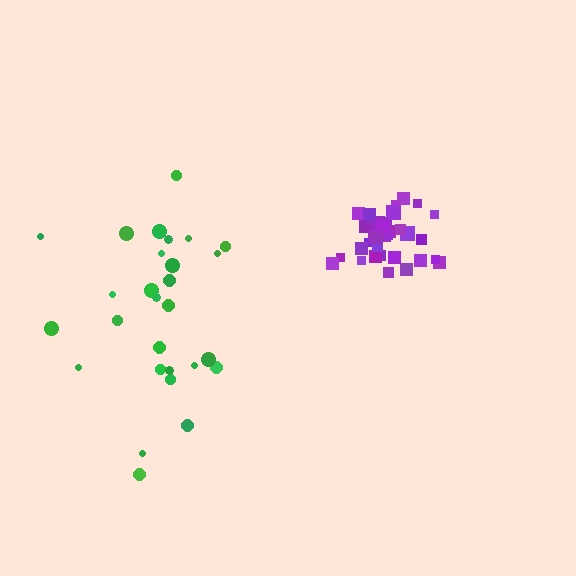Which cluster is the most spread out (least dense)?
Green.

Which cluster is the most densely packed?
Purple.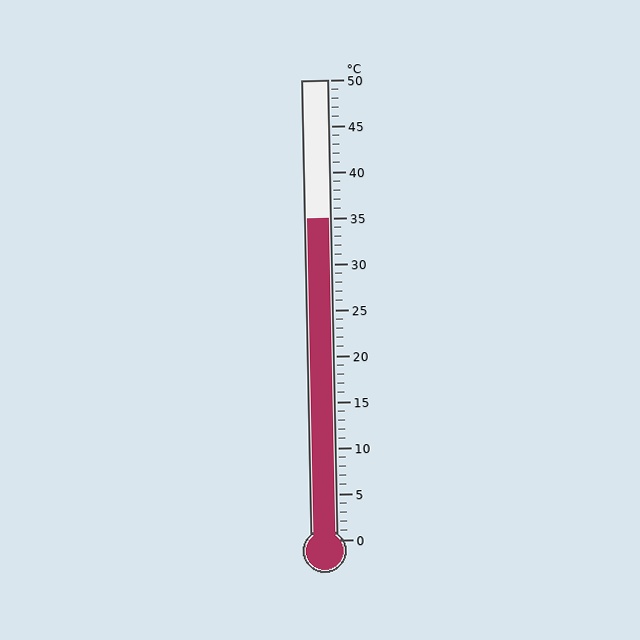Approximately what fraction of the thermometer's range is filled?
The thermometer is filled to approximately 70% of its range.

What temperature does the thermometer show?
The thermometer shows approximately 35°C.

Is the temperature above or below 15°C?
The temperature is above 15°C.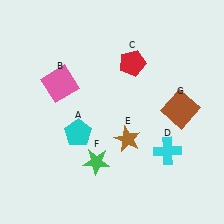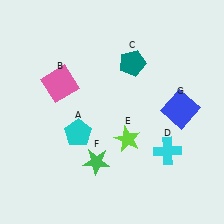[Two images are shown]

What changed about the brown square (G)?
In Image 1, G is brown. In Image 2, it changed to blue.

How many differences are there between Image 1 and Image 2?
There are 3 differences between the two images.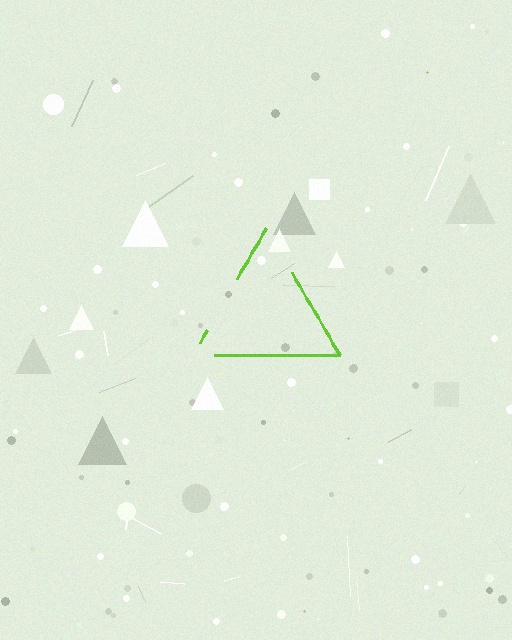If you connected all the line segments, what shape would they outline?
They would outline a triangle.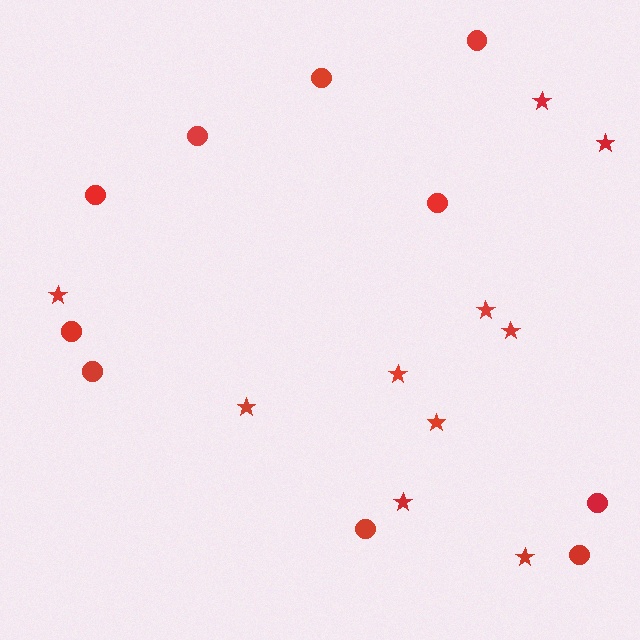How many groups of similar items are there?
There are 2 groups: one group of circles (10) and one group of stars (10).